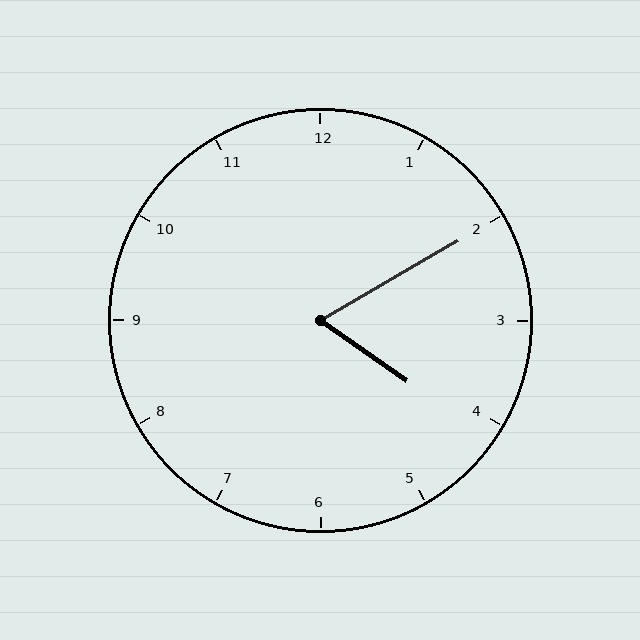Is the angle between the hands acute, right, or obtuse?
It is acute.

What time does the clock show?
4:10.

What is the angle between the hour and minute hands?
Approximately 65 degrees.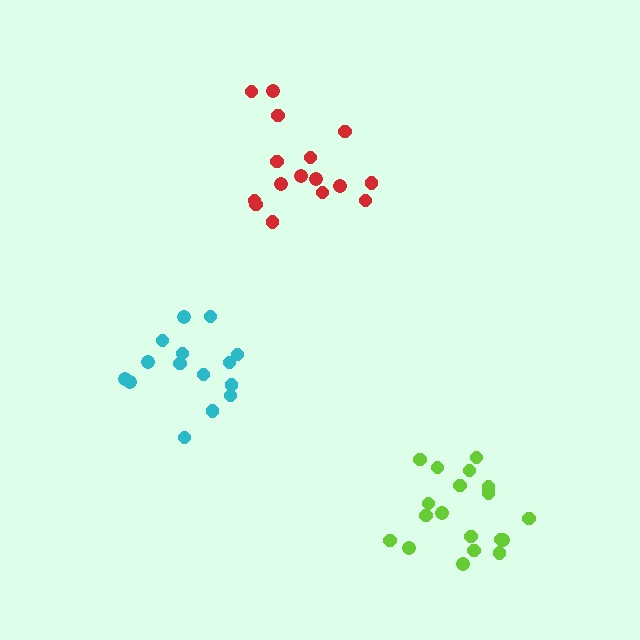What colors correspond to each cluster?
The clusters are colored: cyan, red, lime.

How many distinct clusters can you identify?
There are 3 distinct clusters.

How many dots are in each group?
Group 1: 15 dots, Group 2: 16 dots, Group 3: 19 dots (50 total).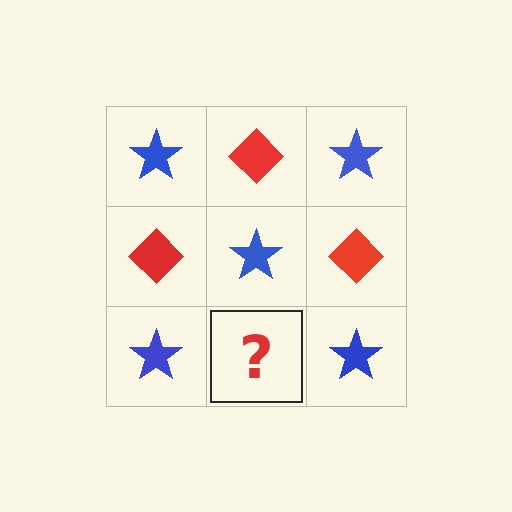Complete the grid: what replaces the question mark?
The question mark should be replaced with a red diamond.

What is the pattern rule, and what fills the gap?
The rule is that it alternates blue star and red diamond in a checkerboard pattern. The gap should be filled with a red diamond.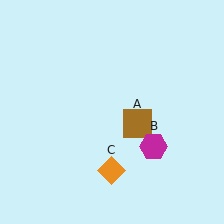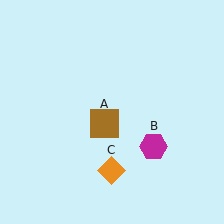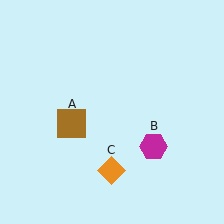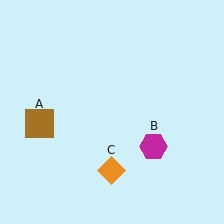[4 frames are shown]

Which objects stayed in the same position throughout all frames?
Magenta hexagon (object B) and orange diamond (object C) remained stationary.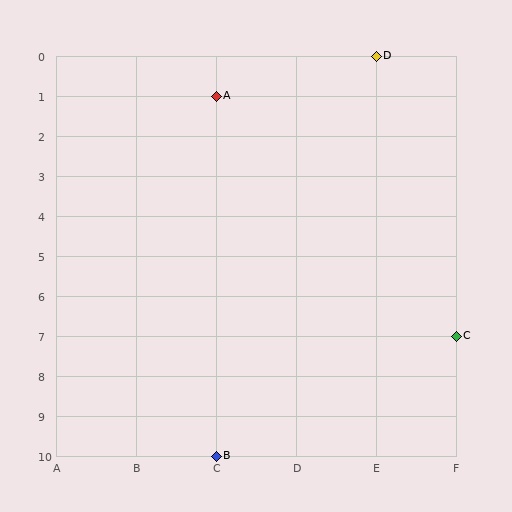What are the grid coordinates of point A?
Point A is at grid coordinates (C, 1).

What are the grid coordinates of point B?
Point B is at grid coordinates (C, 10).